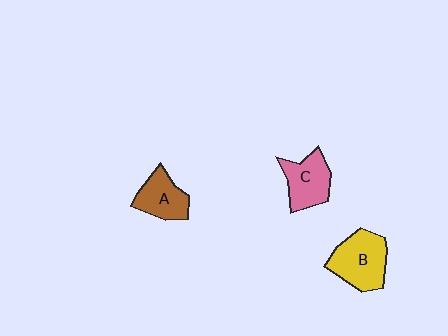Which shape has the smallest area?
Shape A (brown).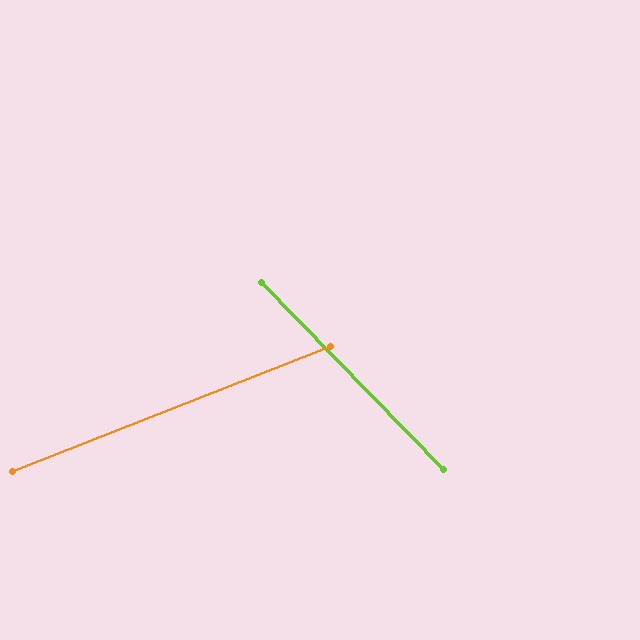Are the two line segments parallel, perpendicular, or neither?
Neither parallel nor perpendicular — they differ by about 67°.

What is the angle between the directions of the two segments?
Approximately 67 degrees.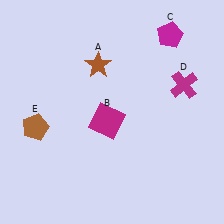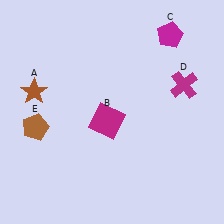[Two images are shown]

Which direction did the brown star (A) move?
The brown star (A) moved left.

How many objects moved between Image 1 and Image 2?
1 object moved between the two images.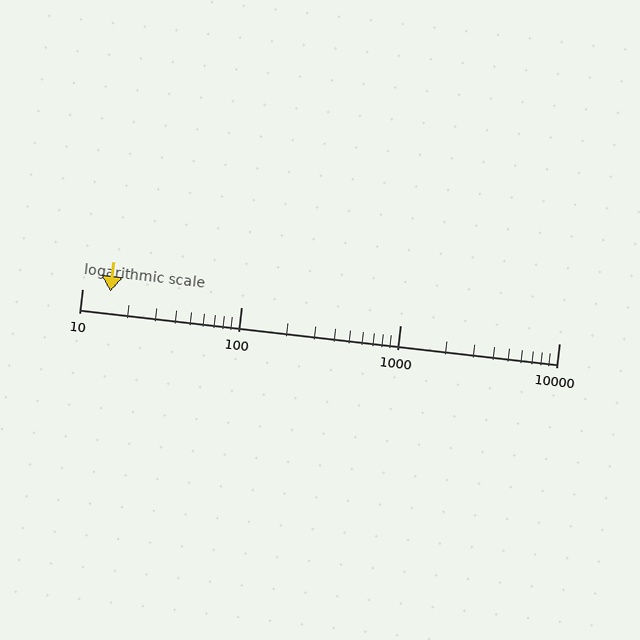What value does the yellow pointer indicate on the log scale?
The pointer indicates approximately 15.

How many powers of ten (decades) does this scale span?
The scale spans 3 decades, from 10 to 10000.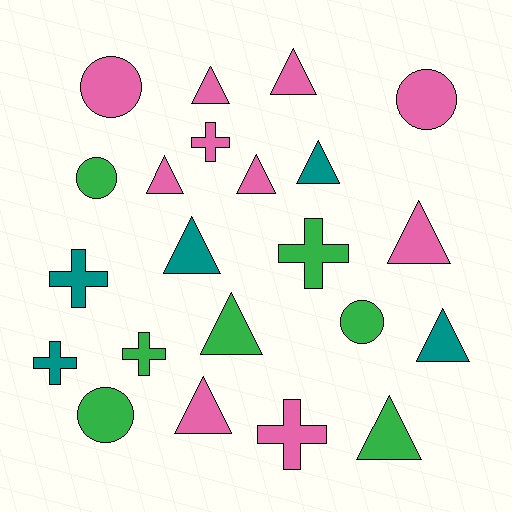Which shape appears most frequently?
Triangle, with 11 objects.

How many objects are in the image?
There are 22 objects.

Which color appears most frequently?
Pink, with 10 objects.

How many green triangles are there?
There are 2 green triangles.